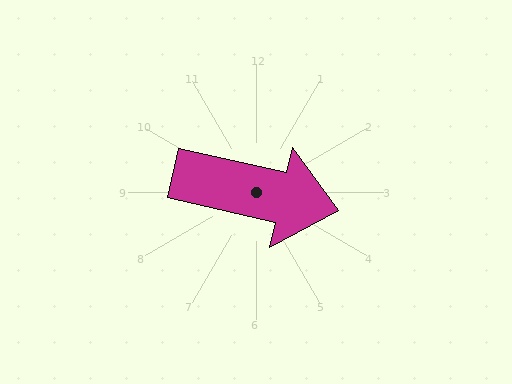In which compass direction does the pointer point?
East.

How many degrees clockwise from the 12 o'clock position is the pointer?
Approximately 103 degrees.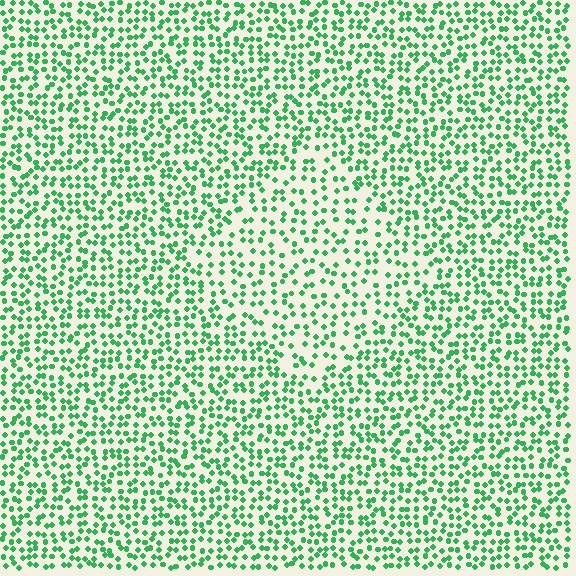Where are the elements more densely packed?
The elements are more densely packed outside the diamond boundary.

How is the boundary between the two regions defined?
The boundary is defined by a change in element density (approximately 1.6x ratio). All elements are the same color, size, and shape.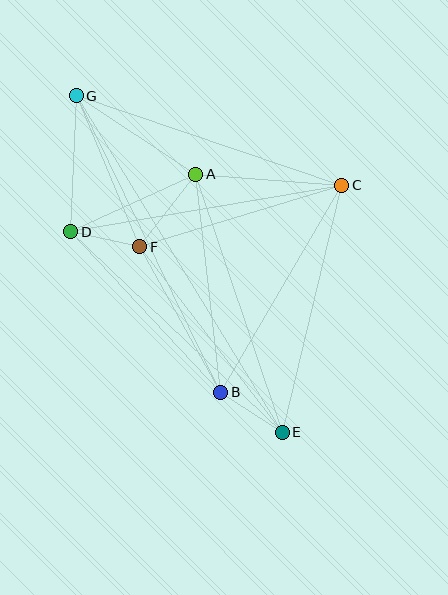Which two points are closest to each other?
Points D and F are closest to each other.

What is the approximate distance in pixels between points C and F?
The distance between C and F is approximately 211 pixels.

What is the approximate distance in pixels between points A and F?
The distance between A and F is approximately 92 pixels.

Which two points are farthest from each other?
Points E and G are farthest from each other.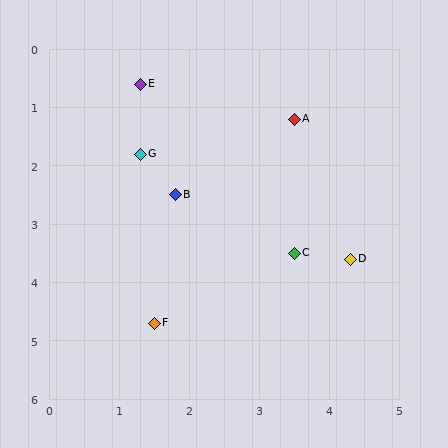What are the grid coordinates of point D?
Point D is at approximately (4.3, 3.6).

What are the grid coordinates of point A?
Point A is at approximately (3.5, 1.2).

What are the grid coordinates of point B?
Point B is at approximately (1.8, 2.5).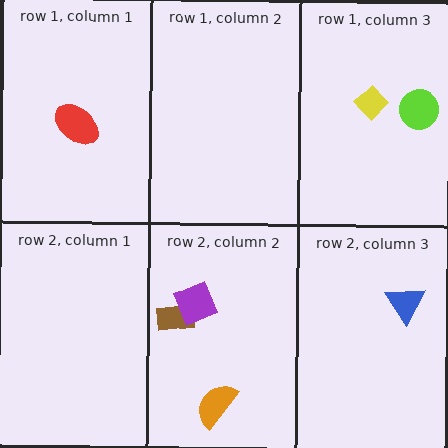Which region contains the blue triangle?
The row 2, column 3 region.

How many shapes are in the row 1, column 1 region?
1.